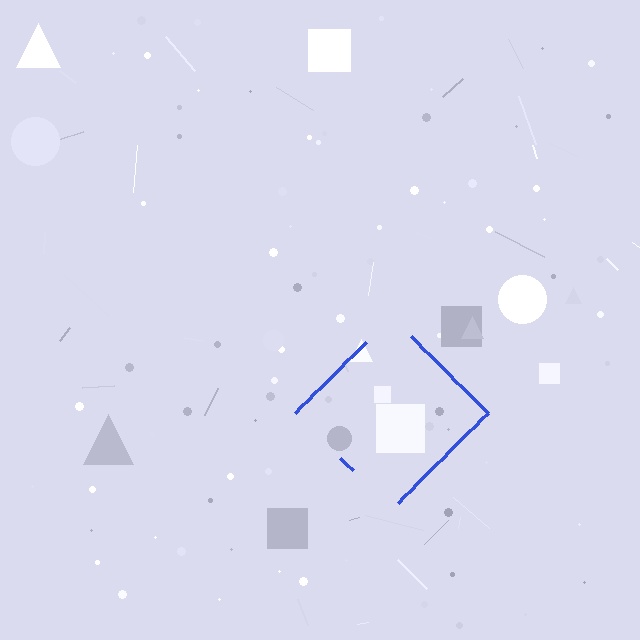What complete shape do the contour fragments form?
The contour fragments form a diamond.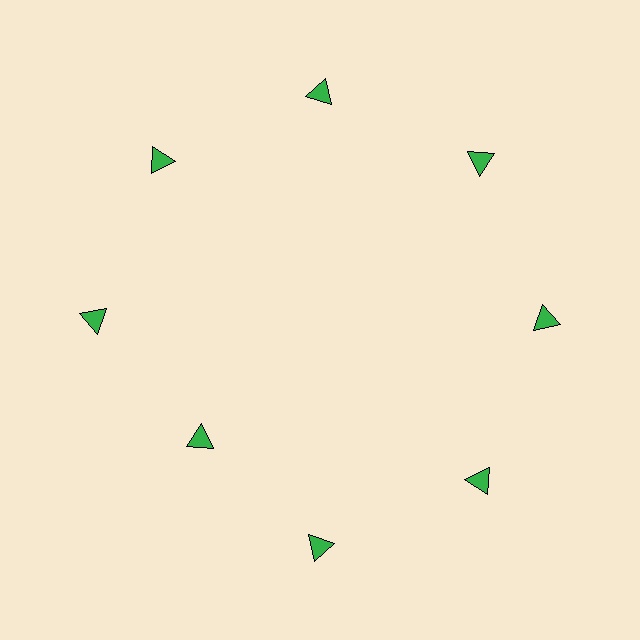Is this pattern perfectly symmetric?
No. The 8 green triangles are arranged in a ring, but one element near the 8 o'clock position is pulled inward toward the center, breaking the 8-fold rotational symmetry.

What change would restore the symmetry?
The symmetry would be restored by moving it outward, back onto the ring so that all 8 triangles sit at equal angles and equal distance from the center.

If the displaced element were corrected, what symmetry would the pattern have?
It would have 8-fold rotational symmetry — the pattern would map onto itself every 45 degrees.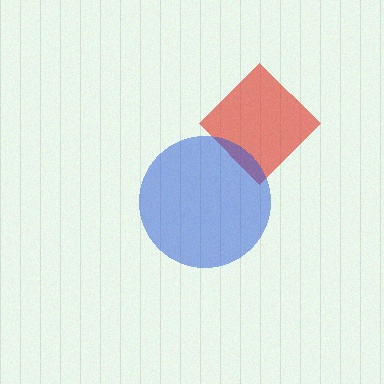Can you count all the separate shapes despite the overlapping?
Yes, there are 2 separate shapes.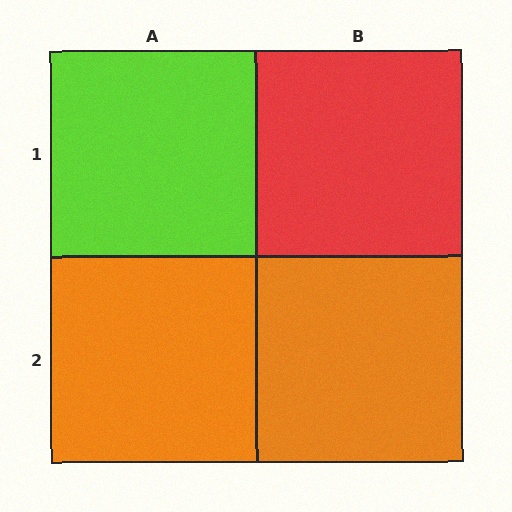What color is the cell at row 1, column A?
Lime.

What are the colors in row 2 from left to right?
Orange, orange.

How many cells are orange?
2 cells are orange.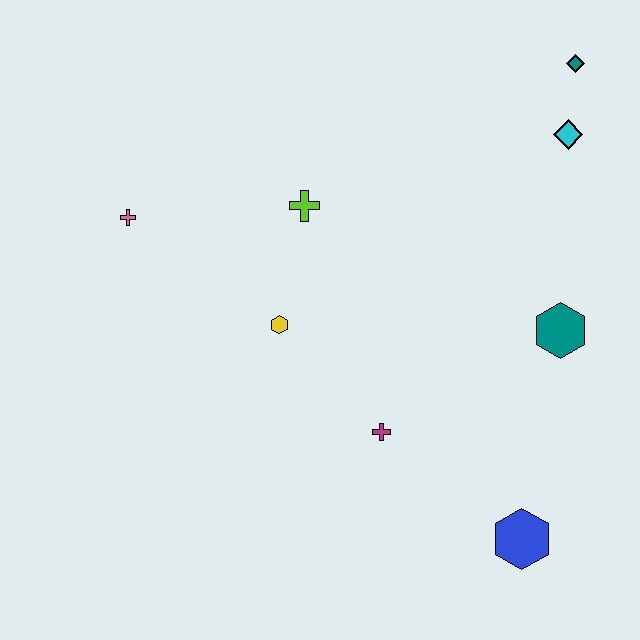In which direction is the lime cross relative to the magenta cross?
The lime cross is above the magenta cross.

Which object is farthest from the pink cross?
The blue hexagon is farthest from the pink cross.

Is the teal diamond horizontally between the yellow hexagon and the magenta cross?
No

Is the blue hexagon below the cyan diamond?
Yes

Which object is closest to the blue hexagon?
The magenta cross is closest to the blue hexagon.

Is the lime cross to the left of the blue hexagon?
Yes